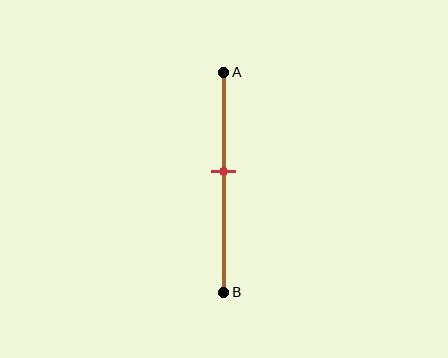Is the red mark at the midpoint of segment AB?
No, the mark is at about 45% from A, not at the 50% midpoint.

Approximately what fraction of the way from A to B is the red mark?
The red mark is approximately 45% of the way from A to B.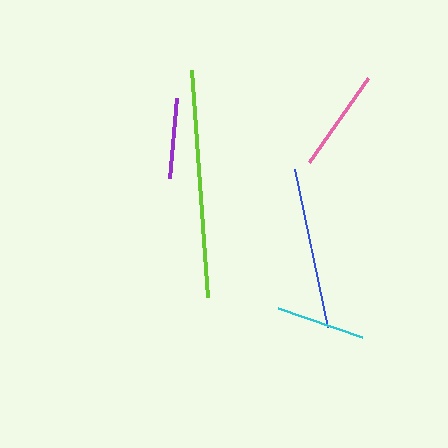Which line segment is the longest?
The lime line is the longest at approximately 228 pixels.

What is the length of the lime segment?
The lime segment is approximately 228 pixels long.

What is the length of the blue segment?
The blue segment is approximately 162 pixels long.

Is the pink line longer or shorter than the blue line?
The blue line is longer than the pink line.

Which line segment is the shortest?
The purple line is the shortest at approximately 81 pixels.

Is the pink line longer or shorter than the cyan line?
The pink line is longer than the cyan line.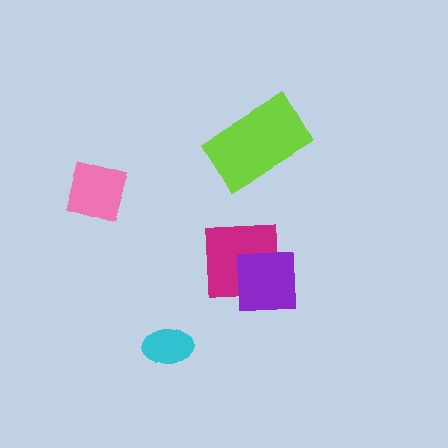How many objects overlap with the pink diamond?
0 objects overlap with the pink diamond.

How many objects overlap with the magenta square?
1 object overlaps with the magenta square.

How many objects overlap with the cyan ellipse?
0 objects overlap with the cyan ellipse.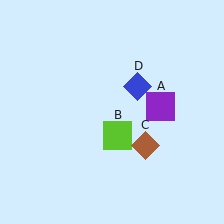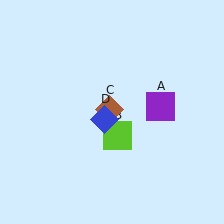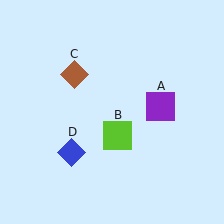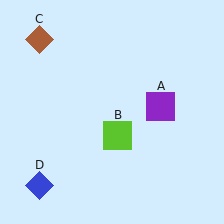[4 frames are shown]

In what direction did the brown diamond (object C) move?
The brown diamond (object C) moved up and to the left.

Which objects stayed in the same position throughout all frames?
Purple square (object A) and lime square (object B) remained stationary.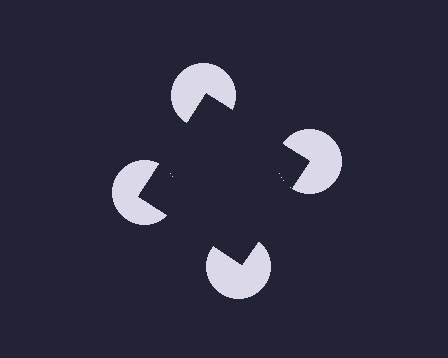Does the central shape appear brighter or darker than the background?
It typically appears slightly darker than the background, even though no actual brightness change is drawn.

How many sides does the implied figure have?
4 sides.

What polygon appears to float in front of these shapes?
An illusory square — its edges are inferred from the aligned wedge cuts in the pac-man discs, not physically drawn.